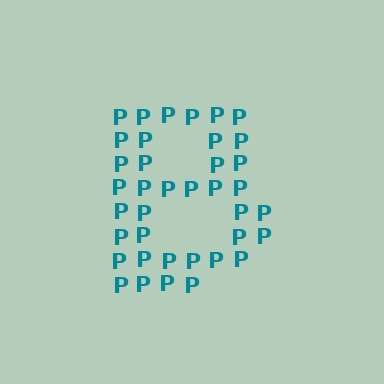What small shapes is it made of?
It is made of small letter P's.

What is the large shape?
The large shape is the letter B.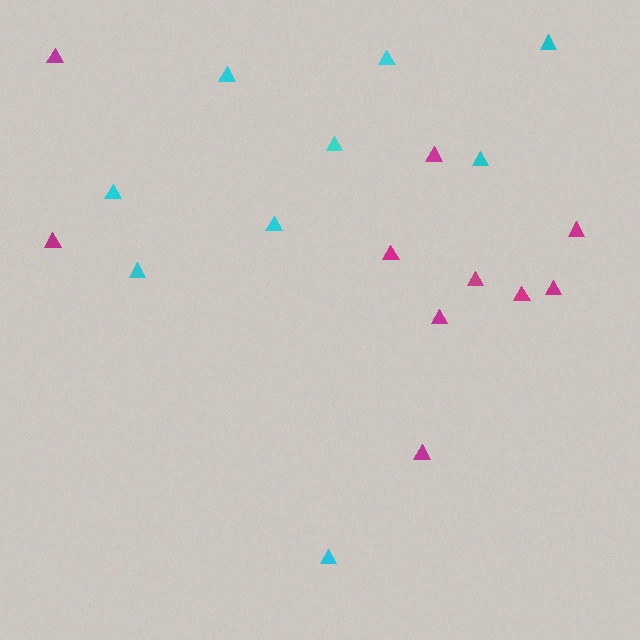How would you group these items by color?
There are 2 groups: one group of magenta triangles (10) and one group of cyan triangles (9).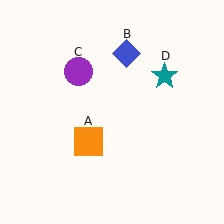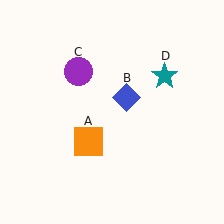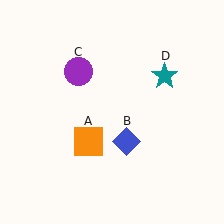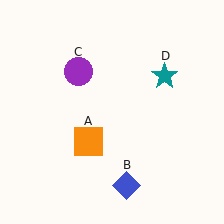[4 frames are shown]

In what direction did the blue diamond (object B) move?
The blue diamond (object B) moved down.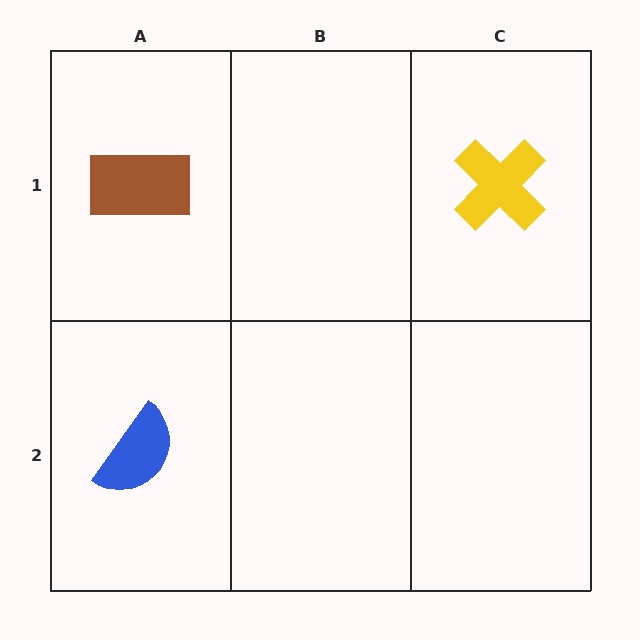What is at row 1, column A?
A brown rectangle.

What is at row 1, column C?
A yellow cross.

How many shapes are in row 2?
1 shape.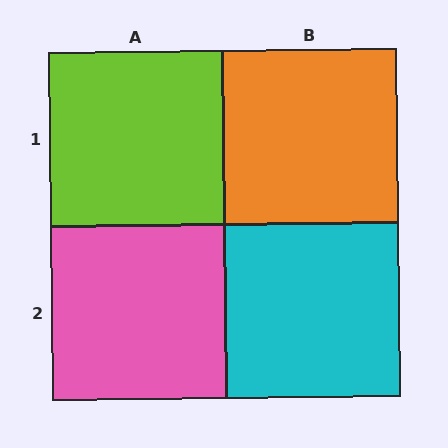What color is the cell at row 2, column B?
Cyan.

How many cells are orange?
1 cell is orange.